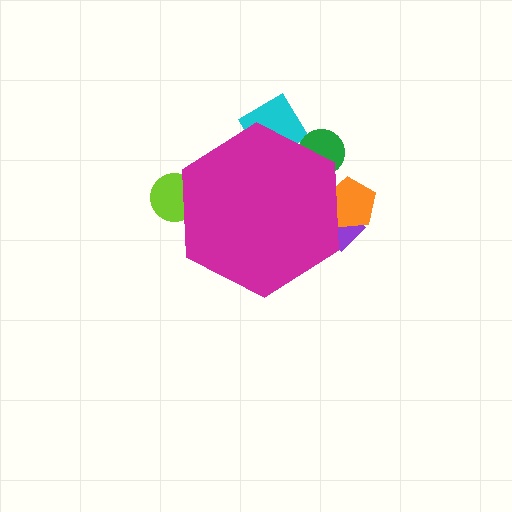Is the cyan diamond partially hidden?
Yes, the cyan diamond is partially hidden behind the magenta hexagon.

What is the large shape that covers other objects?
A magenta hexagon.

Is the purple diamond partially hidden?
Yes, the purple diamond is partially hidden behind the magenta hexagon.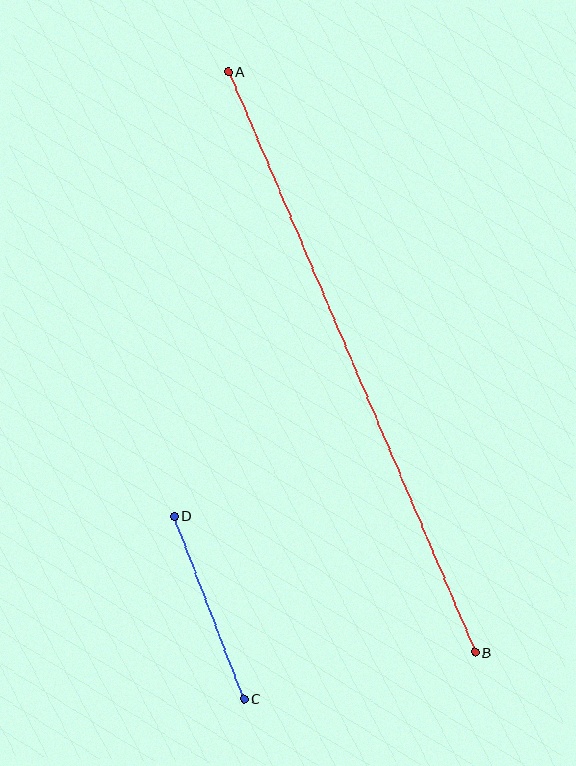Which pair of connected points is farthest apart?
Points A and B are farthest apart.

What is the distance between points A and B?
The distance is approximately 631 pixels.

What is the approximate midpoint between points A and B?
The midpoint is at approximately (352, 362) pixels.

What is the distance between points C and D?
The distance is approximately 196 pixels.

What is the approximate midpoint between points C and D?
The midpoint is at approximately (209, 607) pixels.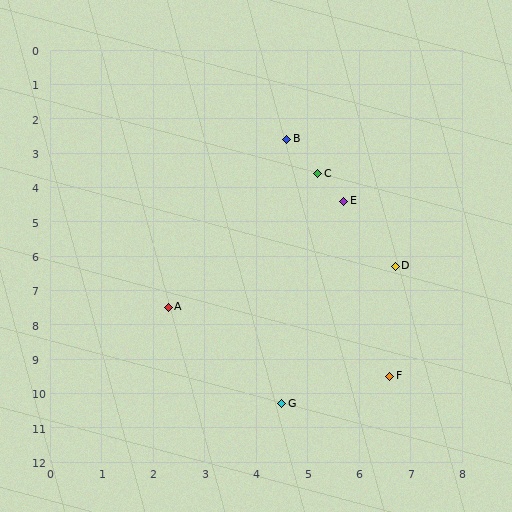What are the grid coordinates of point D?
Point D is at approximately (6.7, 6.3).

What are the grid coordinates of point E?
Point E is at approximately (5.7, 4.4).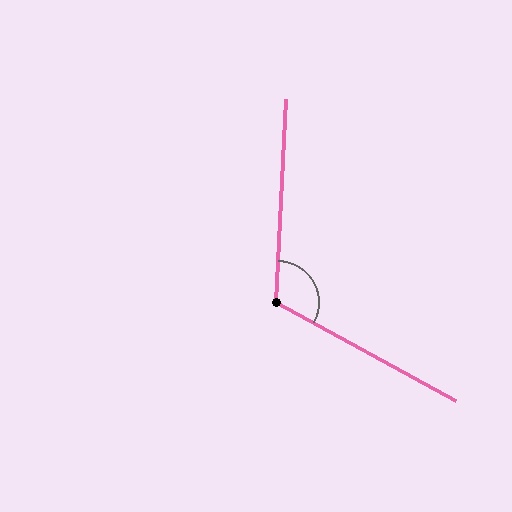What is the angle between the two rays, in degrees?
Approximately 116 degrees.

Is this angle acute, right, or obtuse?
It is obtuse.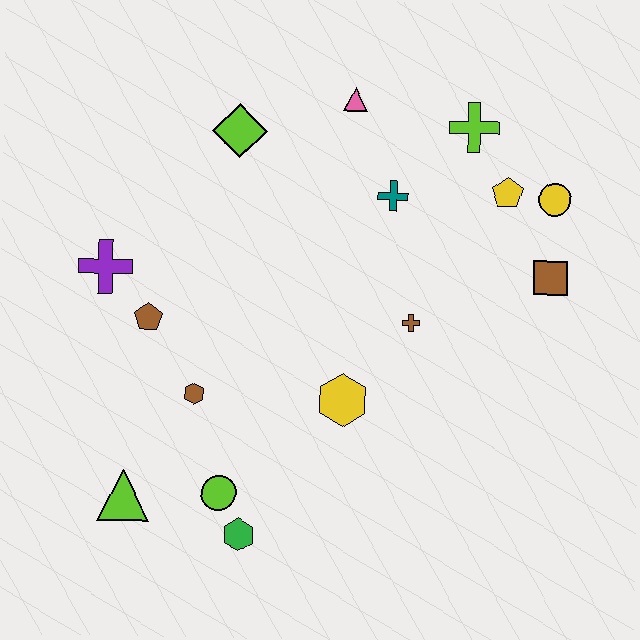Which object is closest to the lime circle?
The green hexagon is closest to the lime circle.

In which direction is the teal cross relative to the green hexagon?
The teal cross is above the green hexagon.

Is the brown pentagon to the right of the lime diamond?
No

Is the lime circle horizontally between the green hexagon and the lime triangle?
Yes